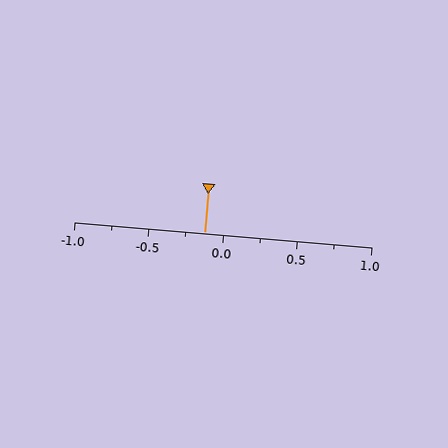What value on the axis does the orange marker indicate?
The marker indicates approximately -0.12.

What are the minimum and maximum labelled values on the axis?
The axis runs from -1.0 to 1.0.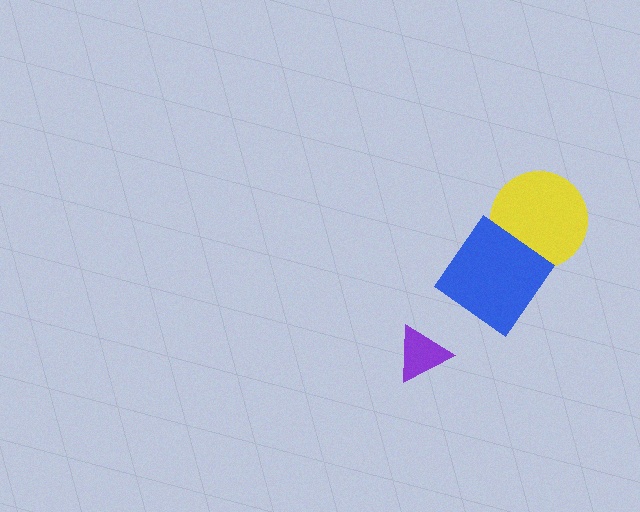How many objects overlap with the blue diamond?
1 object overlaps with the blue diamond.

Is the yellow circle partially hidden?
Yes, it is partially covered by another shape.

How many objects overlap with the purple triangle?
0 objects overlap with the purple triangle.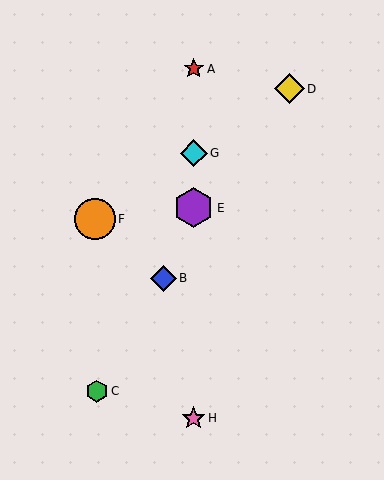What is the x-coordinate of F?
Object F is at x≈95.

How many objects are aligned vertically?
4 objects (A, E, G, H) are aligned vertically.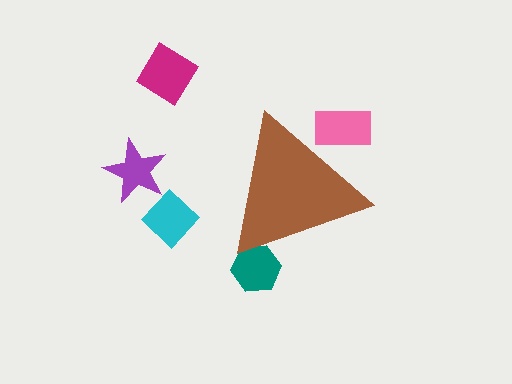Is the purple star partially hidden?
No, the purple star is fully visible.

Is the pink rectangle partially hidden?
Yes, the pink rectangle is partially hidden behind the brown triangle.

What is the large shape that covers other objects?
A brown triangle.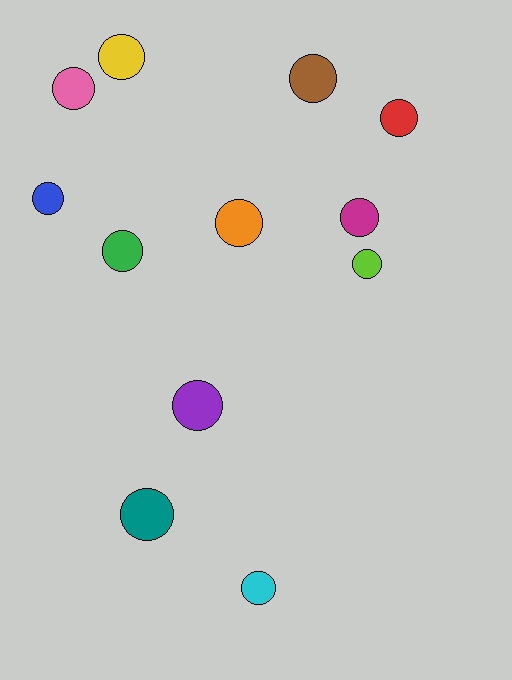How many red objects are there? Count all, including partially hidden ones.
There is 1 red object.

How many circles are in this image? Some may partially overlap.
There are 12 circles.